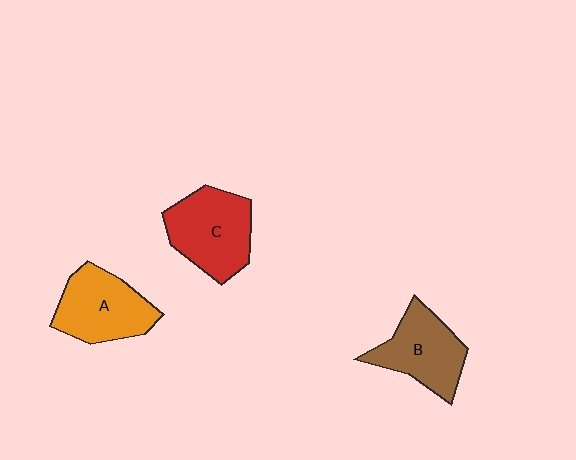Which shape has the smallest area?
Shape B (brown).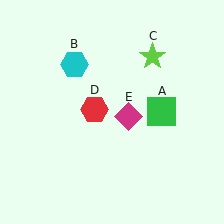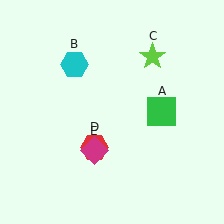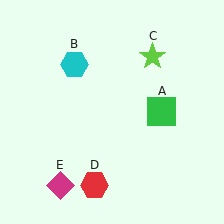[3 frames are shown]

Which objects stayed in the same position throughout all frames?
Green square (object A) and cyan hexagon (object B) and lime star (object C) remained stationary.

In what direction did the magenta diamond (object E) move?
The magenta diamond (object E) moved down and to the left.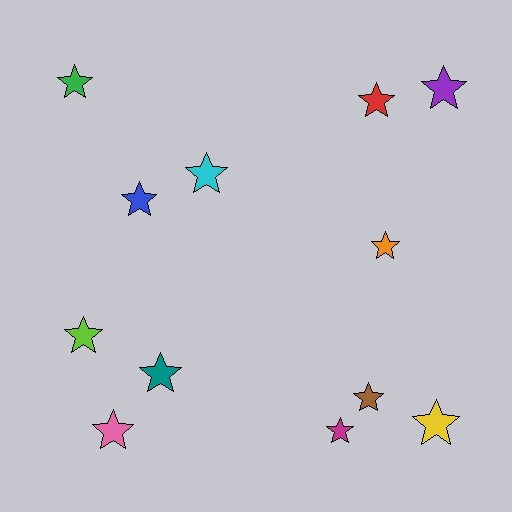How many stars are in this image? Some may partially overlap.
There are 12 stars.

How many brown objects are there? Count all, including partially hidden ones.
There is 1 brown object.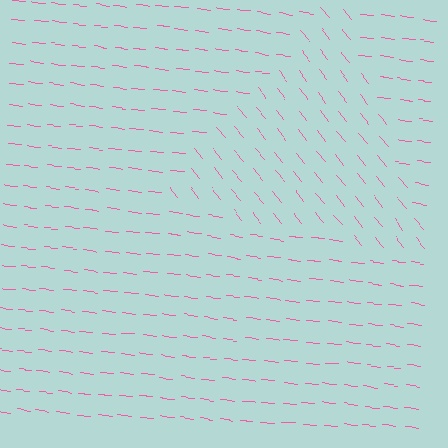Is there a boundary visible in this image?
Yes, there is a texture boundary formed by a change in line orientation.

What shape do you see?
I see a triangle.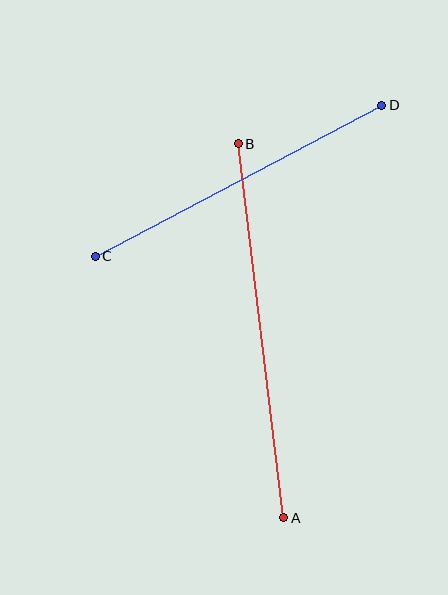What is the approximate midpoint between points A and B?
The midpoint is at approximately (261, 331) pixels.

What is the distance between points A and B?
The distance is approximately 377 pixels.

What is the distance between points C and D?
The distance is approximately 324 pixels.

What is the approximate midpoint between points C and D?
The midpoint is at approximately (238, 181) pixels.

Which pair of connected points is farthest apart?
Points A and B are farthest apart.